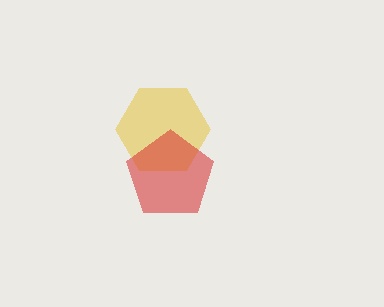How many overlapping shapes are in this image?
There are 2 overlapping shapes in the image.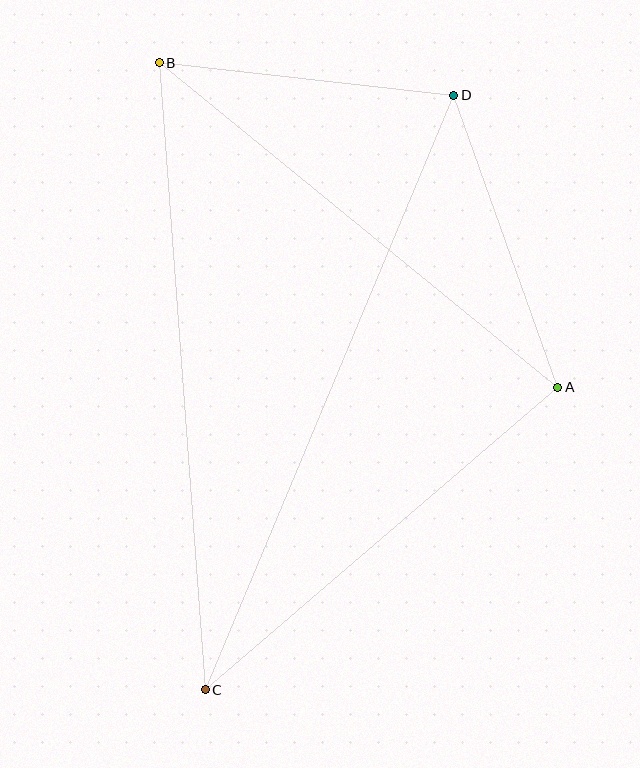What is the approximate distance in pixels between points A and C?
The distance between A and C is approximately 465 pixels.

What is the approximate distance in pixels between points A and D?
The distance between A and D is approximately 310 pixels.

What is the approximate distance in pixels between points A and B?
The distance between A and B is approximately 514 pixels.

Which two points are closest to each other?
Points B and D are closest to each other.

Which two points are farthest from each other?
Points C and D are farthest from each other.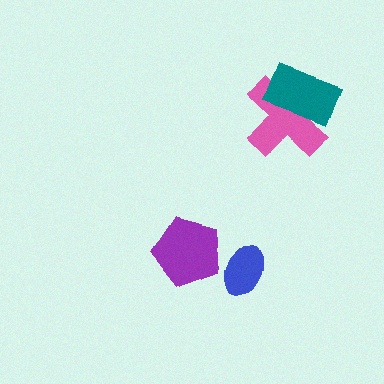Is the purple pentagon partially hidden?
No, no other shape covers it.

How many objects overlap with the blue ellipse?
0 objects overlap with the blue ellipse.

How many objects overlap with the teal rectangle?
1 object overlaps with the teal rectangle.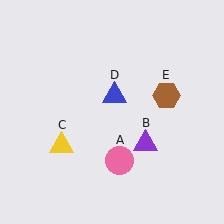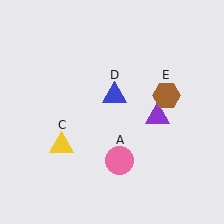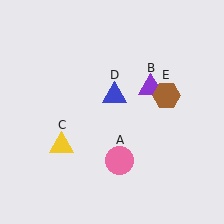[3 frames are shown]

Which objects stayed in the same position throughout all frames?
Pink circle (object A) and yellow triangle (object C) and blue triangle (object D) and brown hexagon (object E) remained stationary.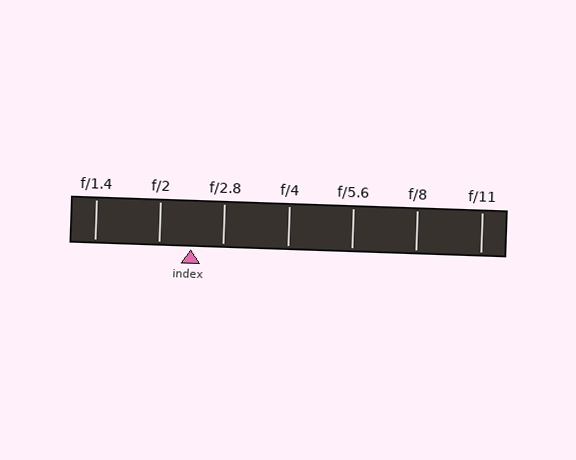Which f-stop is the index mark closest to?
The index mark is closest to f/2.8.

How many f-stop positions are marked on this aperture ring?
There are 7 f-stop positions marked.